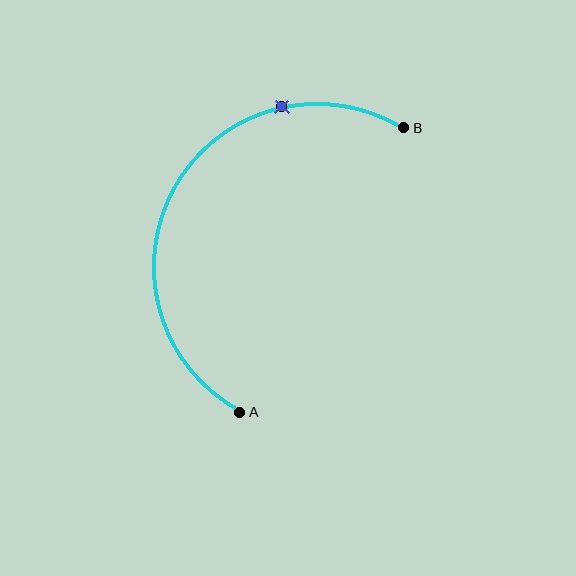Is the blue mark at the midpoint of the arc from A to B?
No. The blue mark lies on the arc but is closer to endpoint B. The arc midpoint would be at the point on the curve equidistant along the arc from both A and B.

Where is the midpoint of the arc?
The arc midpoint is the point on the curve farthest from the straight line joining A and B. It sits to the left of that line.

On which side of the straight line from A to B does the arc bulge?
The arc bulges to the left of the straight line connecting A and B.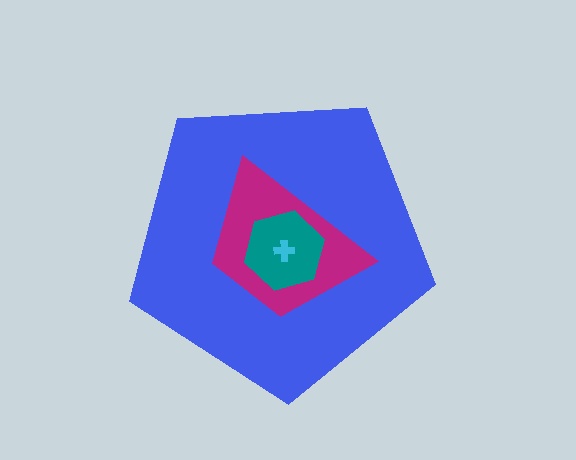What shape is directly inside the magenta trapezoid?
The teal hexagon.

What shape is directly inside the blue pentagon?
The magenta trapezoid.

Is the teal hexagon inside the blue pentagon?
Yes.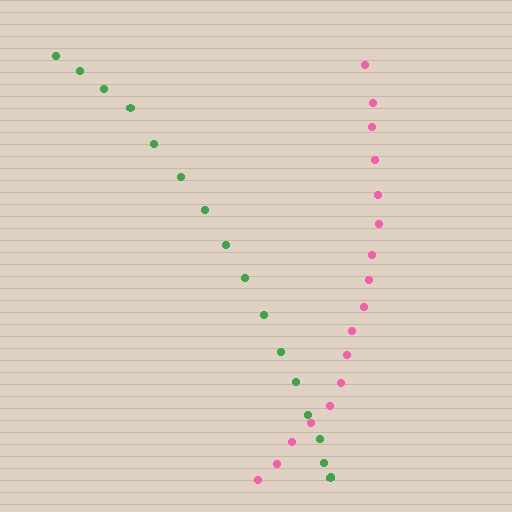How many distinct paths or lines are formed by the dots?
There are 2 distinct paths.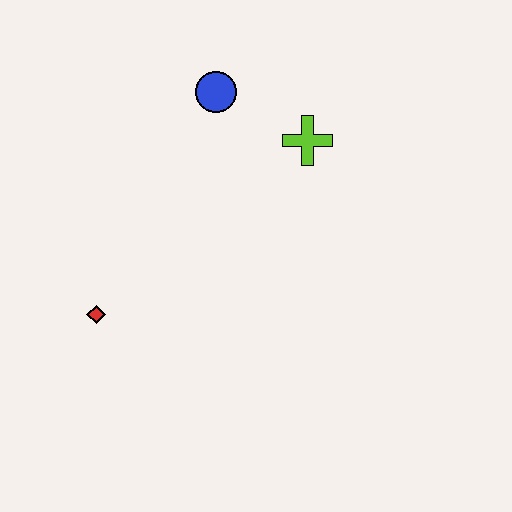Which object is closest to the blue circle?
The lime cross is closest to the blue circle.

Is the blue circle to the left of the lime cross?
Yes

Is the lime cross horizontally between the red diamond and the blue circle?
No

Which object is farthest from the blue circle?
The red diamond is farthest from the blue circle.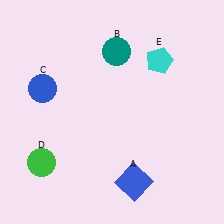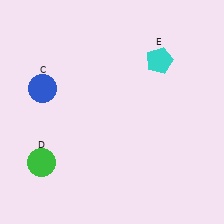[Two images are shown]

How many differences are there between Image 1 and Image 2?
There are 2 differences between the two images.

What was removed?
The teal circle (B), the blue square (A) were removed in Image 2.